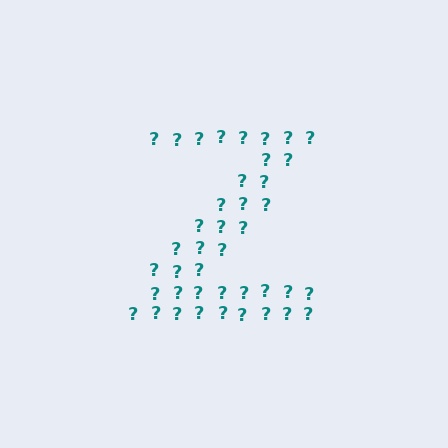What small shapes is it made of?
It is made of small question marks.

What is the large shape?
The large shape is the letter Z.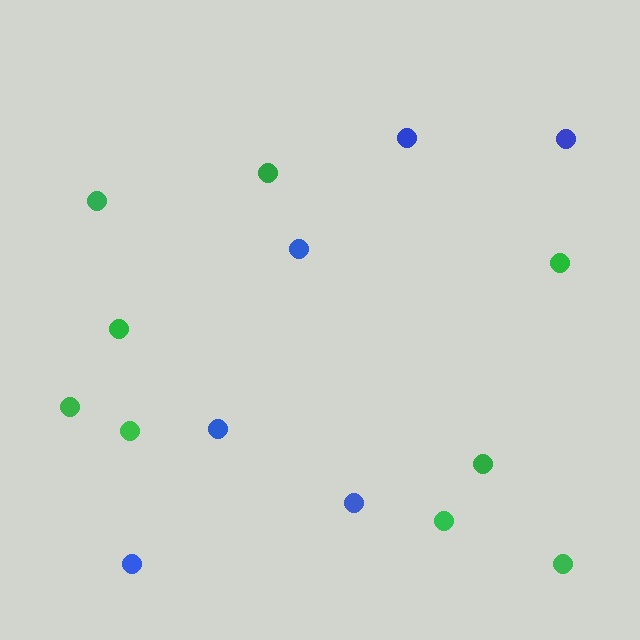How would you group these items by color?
There are 2 groups: one group of green circles (9) and one group of blue circles (6).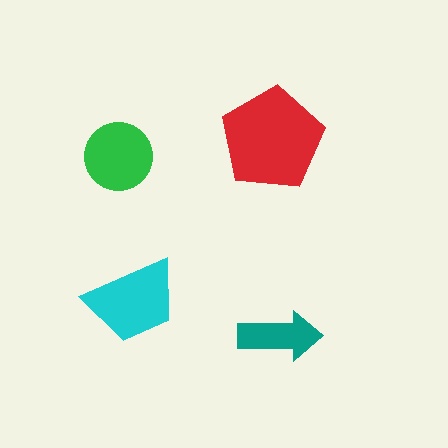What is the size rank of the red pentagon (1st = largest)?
1st.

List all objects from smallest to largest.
The teal arrow, the green circle, the cyan trapezoid, the red pentagon.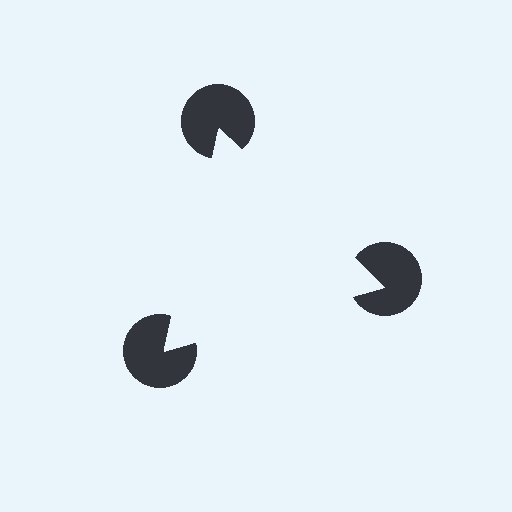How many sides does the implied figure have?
3 sides.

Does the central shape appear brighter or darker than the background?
It typically appears slightly brighter than the background, even though no actual brightness change is drawn.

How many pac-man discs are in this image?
There are 3 — one at each vertex of the illusory triangle.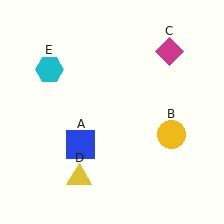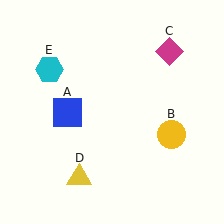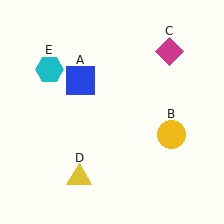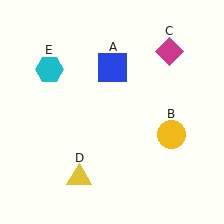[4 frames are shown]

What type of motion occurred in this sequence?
The blue square (object A) rotated clockwise around the center of the scene.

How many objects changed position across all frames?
1 object changed position: blue square (object A).